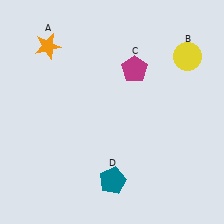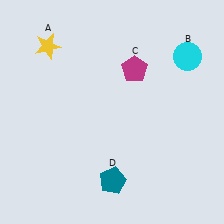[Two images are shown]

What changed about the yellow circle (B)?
In Image 1, B is yellow. In Image 2, it changed to cyan.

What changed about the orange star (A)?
In Image 1, A is orange. In Image 2, it changed to yellow.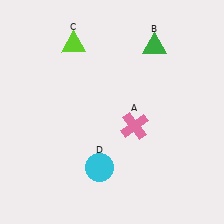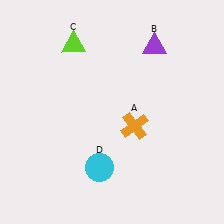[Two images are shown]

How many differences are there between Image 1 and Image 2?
There are 2 differences between the two images.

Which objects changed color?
A changed from pink to orange. B changed from green to purple.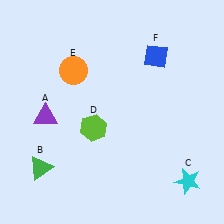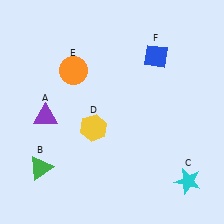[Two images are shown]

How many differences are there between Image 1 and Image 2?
There is 1 difference between the two images.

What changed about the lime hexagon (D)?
In Image 1, D is lime. In Image 2, it changed to yellow.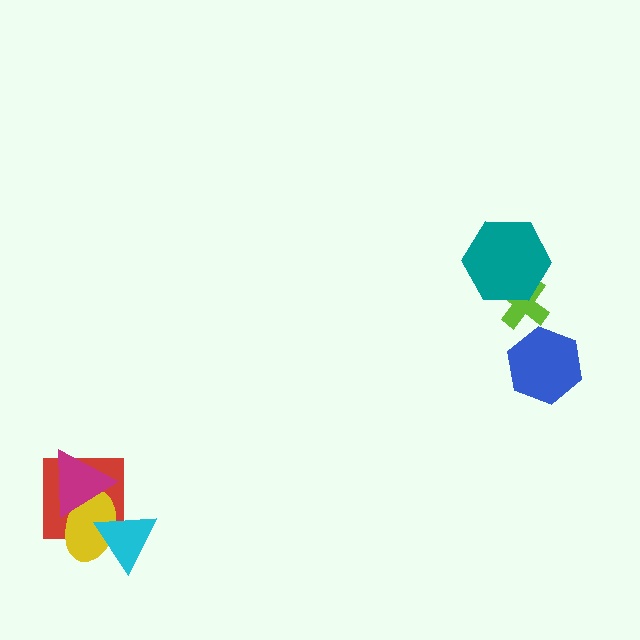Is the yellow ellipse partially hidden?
Yes, it is partially covered by another shape.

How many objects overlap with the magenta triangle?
2 objects overlap with the magenta triangle.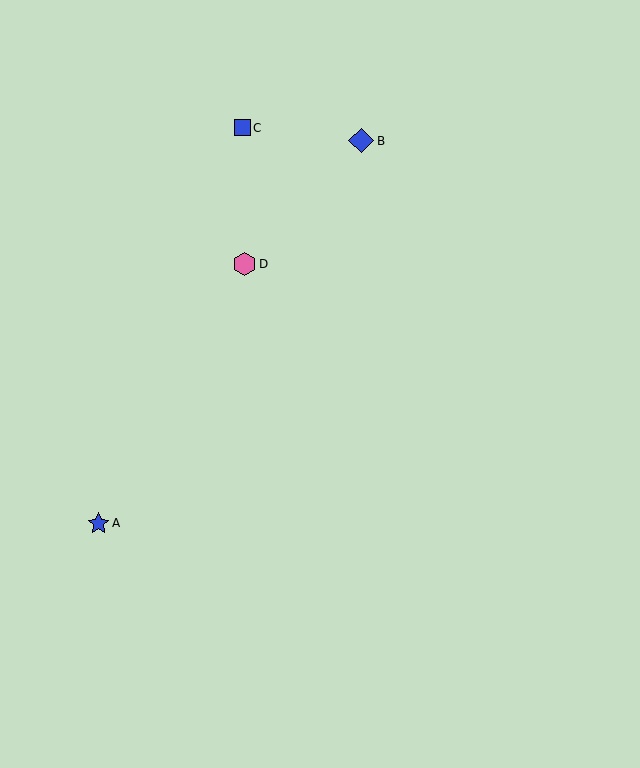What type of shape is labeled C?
Shape C is a blue square.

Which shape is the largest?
The blue diamond (labeled B) is the largest.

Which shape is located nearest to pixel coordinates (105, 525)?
The blue star (labeled A) at (99, 523) is nearest to that location.